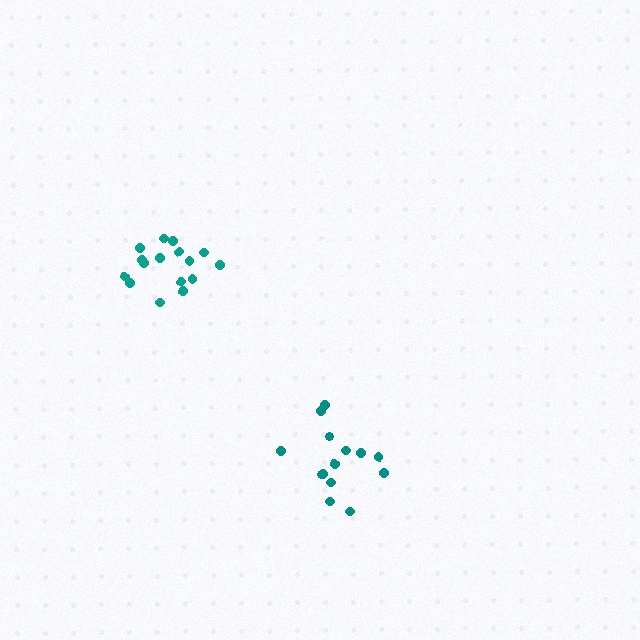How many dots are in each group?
Group 1: 14 dots, Group 2: 16 dots (30 total).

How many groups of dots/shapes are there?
There are 2 groups.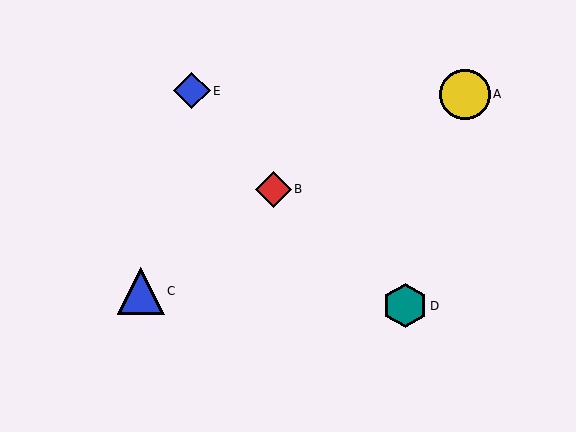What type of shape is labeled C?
Shape C is a blue triangle.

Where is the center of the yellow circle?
The center of the yellow circle is at (465, 94).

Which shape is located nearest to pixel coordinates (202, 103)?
The blue diamond (labeled E) at (192, 91) is nearest to that location.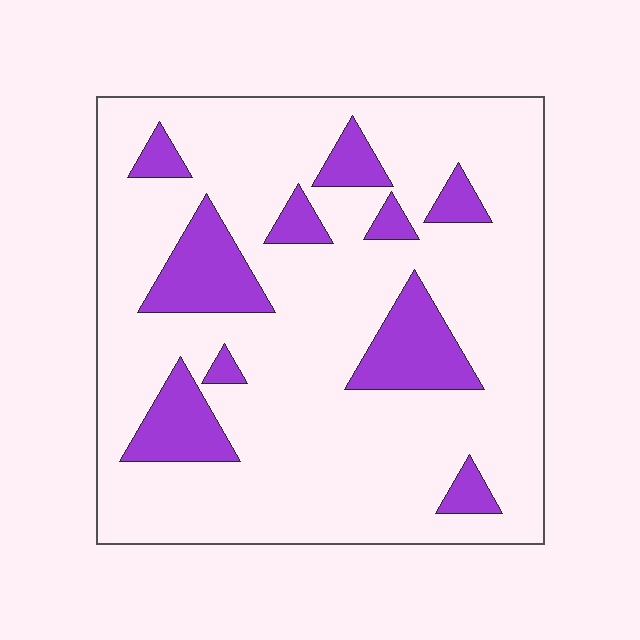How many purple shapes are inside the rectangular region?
10.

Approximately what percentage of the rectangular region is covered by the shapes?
Approximately 20%.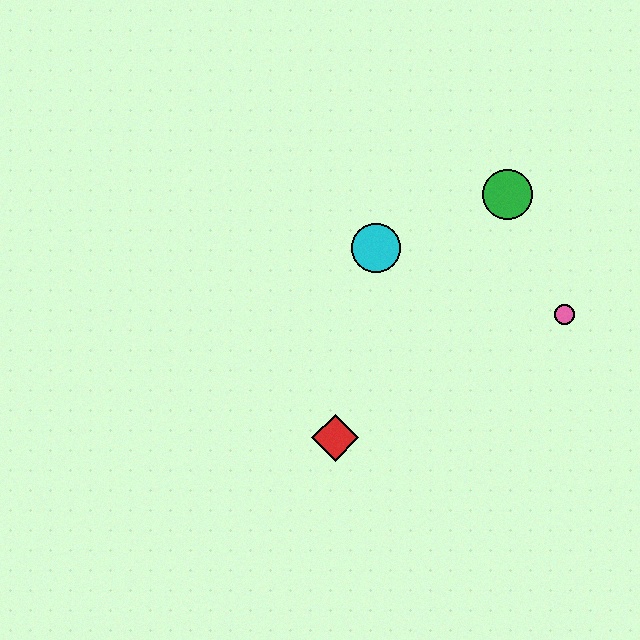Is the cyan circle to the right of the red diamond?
Yes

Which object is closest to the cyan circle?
The green circle is closest to the cyan circle.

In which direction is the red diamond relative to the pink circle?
The red diamond is to the left of the pink circle.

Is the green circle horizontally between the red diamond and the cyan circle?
No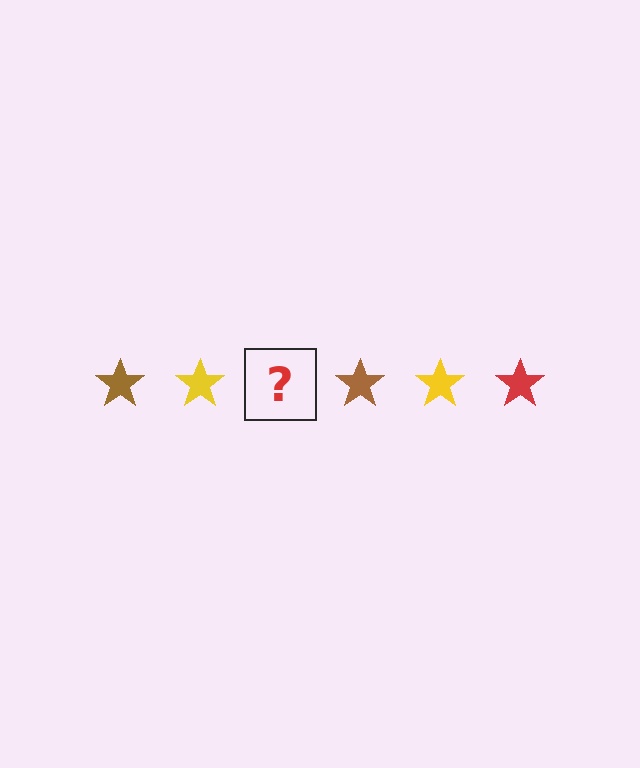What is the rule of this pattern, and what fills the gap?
The rule is that the pattern cycles through brown, yellow, red stars. The gap should be filled with a red star.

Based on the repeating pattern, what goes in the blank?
The blank should be a red star.